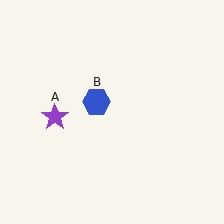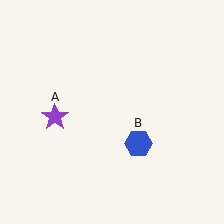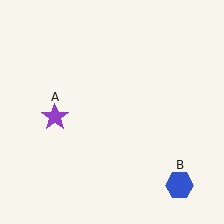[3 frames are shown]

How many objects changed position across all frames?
1 object changed position: blue hexagon (object B).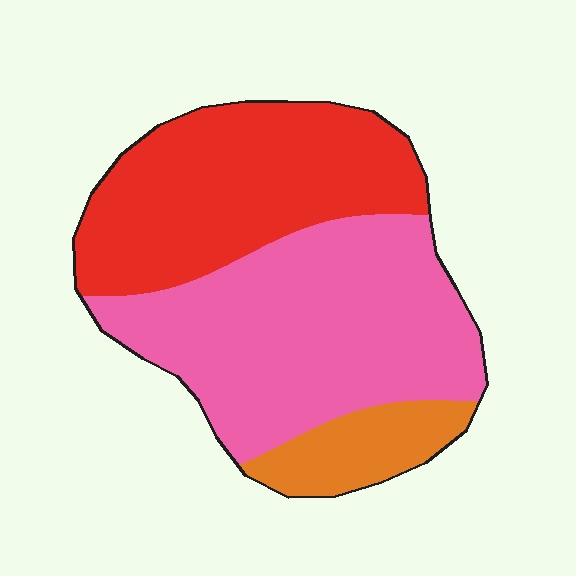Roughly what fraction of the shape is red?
Red takes up about two fifths (2/5) of the shape.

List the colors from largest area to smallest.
From largest to smallest: pink, red, orange.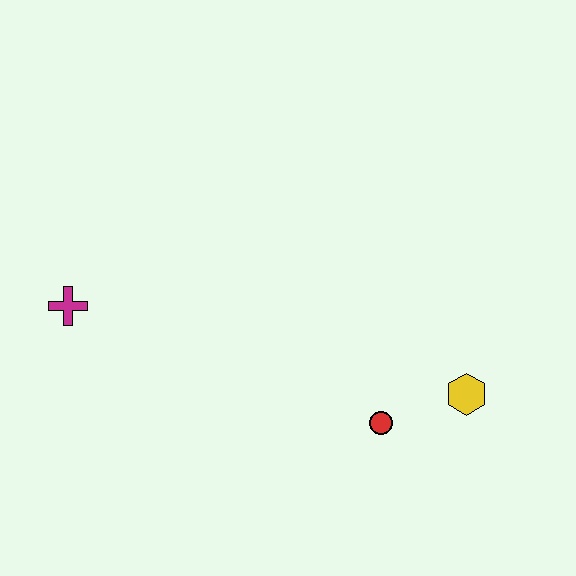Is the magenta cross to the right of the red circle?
No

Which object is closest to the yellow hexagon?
The red circle is closest to the yellow hexagon.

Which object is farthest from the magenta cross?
The yellow hexagon is farthest from the magenta cross.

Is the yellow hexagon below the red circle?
No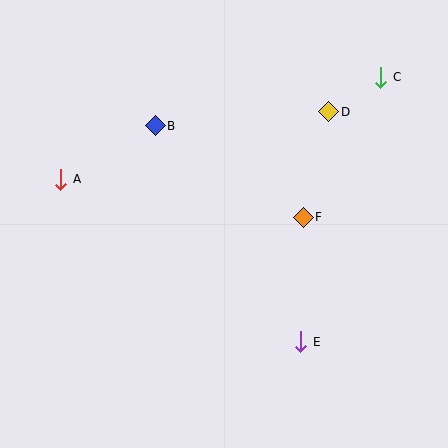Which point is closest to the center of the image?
Point F at (303, 217) is closest to the center.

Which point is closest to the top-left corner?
Point A is closest to the top-left corner.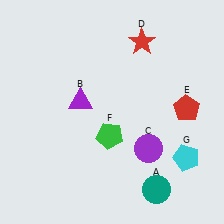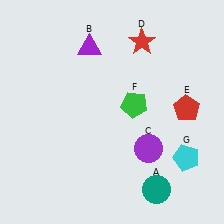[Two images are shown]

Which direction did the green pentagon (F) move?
The green pentagon (F) moved up.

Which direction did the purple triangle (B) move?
The purple triangle (B) moved up.